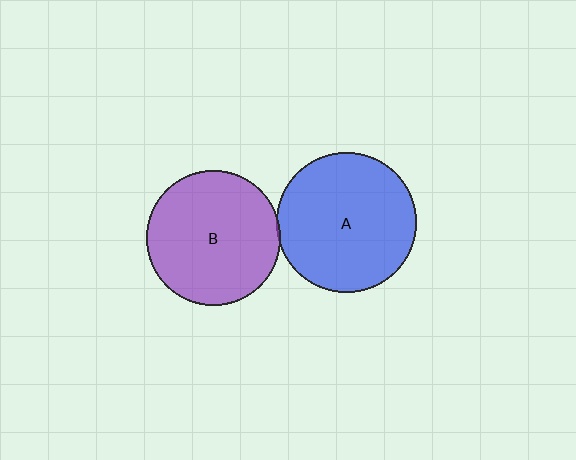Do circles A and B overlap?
Yes.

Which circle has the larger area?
Circle A (blue).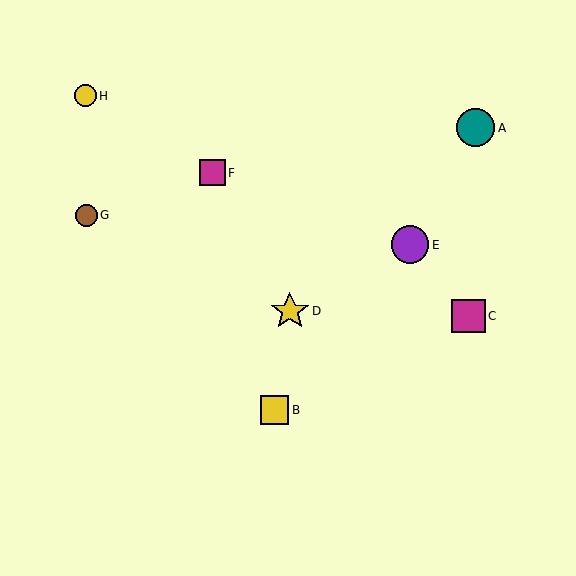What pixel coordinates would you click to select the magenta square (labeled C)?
Click at (469, 316) to select the magenta square C.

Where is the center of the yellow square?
The center of the yellow square is at (274, 410).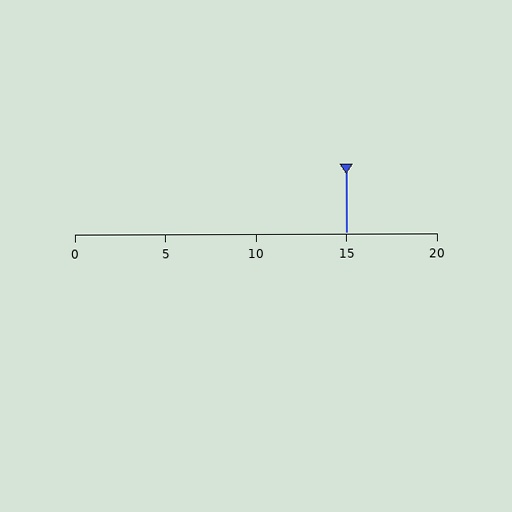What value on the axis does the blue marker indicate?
The marker indicates approximately 15.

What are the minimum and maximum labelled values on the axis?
The axis runs from 0 to 20.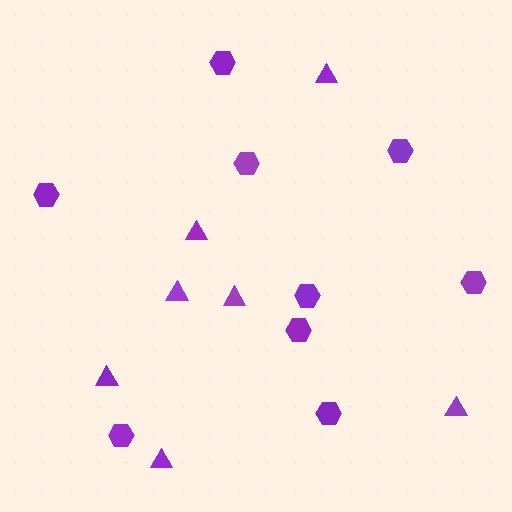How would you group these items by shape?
There are 2 groups: one group of triangles (7) and one group of hexagons (9).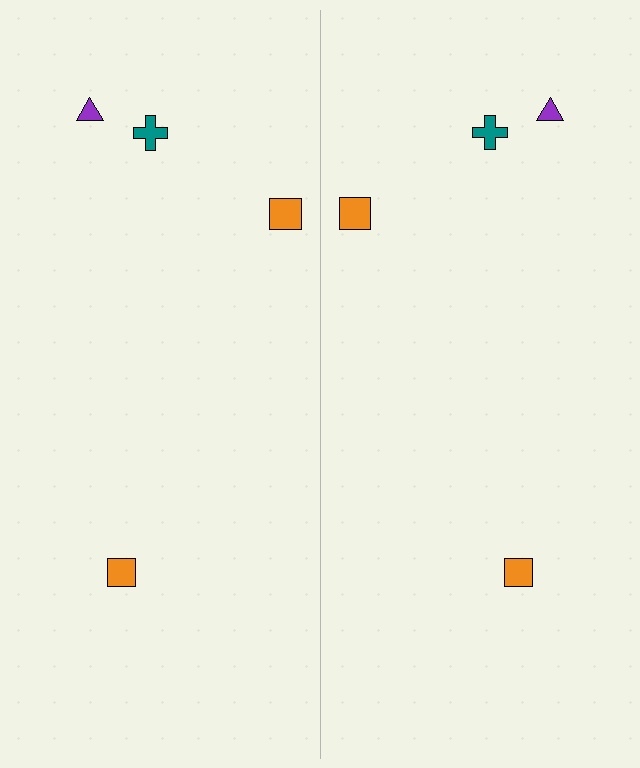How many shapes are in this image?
There are 8 shapes in this image.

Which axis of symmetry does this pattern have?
The pattern has a vertical axis of symmetry running through the center of the image.